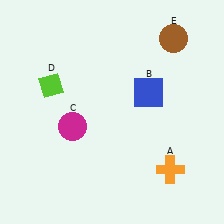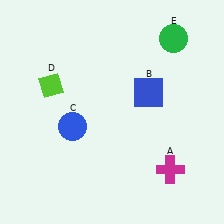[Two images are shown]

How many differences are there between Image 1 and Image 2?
There are 3 differences between the two images.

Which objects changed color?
A changed from orange to magenta. C changed from magenta to blue. E changed from brown to green.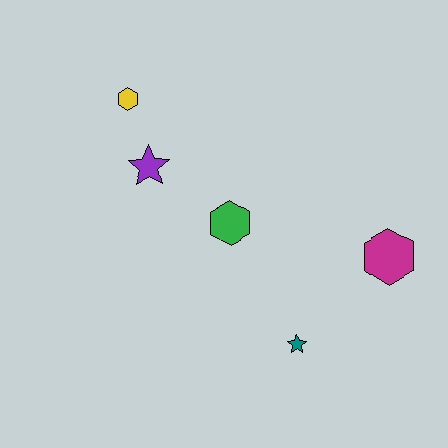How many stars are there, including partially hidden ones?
There are 2 stars.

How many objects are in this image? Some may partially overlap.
There are 5 objects.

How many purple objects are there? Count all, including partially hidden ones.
There is 1 purple object.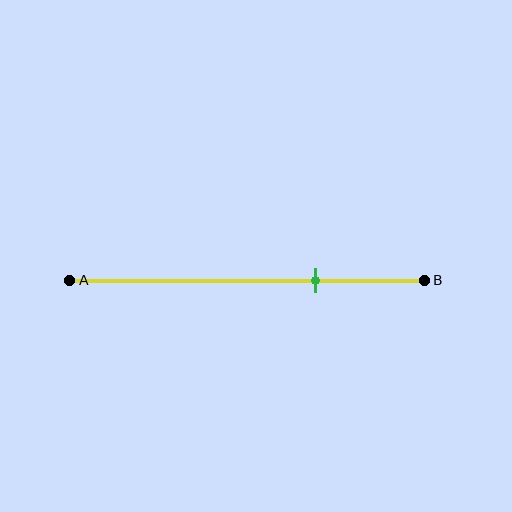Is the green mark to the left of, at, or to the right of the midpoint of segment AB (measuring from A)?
The green mark is to the right of the midpoint of segment AB.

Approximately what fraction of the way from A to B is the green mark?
The green mark is approximately 70% of the way from A to B.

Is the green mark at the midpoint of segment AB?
No, the mark is at about 70% from A, not at the 50% midpoint.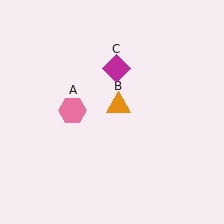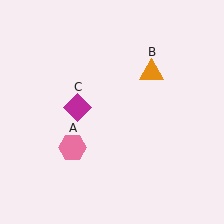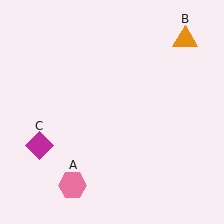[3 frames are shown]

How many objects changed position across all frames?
3 objects changed position: pink hexagon (object A), orange triangle (object B), magenta diamond (object C).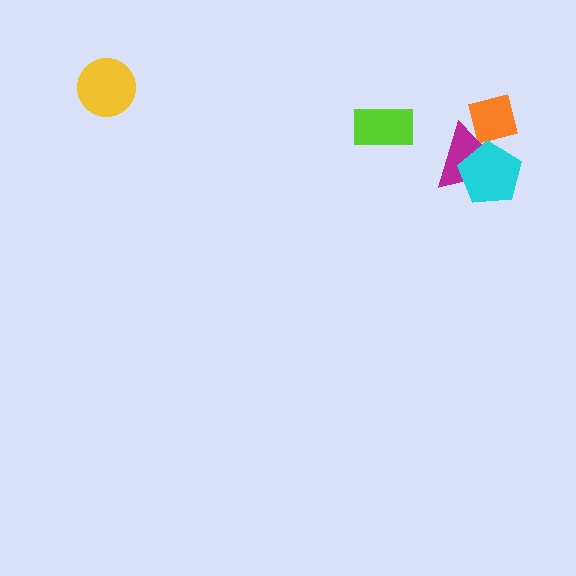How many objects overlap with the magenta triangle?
2 objects overlap with the magenta triangle.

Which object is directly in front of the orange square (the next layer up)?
The magenta triangle is directly in front of the orange square.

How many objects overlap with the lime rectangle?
0 objects overlap with the lime rectangle.